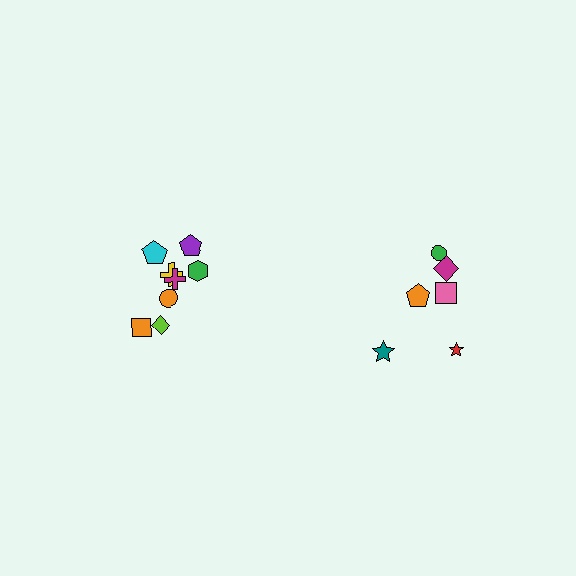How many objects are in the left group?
There are 8 objects.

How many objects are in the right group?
There are 6 objects.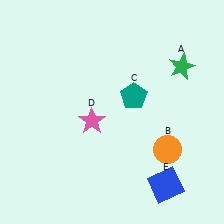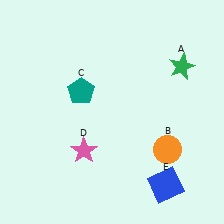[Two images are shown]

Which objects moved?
The objects that moved are: the teal pentagon (C), the pink star (D).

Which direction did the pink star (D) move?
The pink star (D) moved down.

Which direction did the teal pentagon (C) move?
The teal pentagon (C) moved left.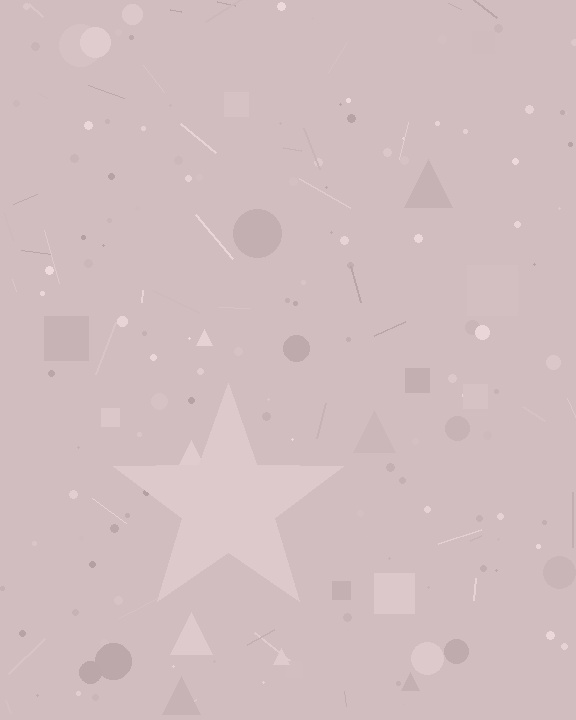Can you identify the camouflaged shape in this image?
The camouflaged shape is a star.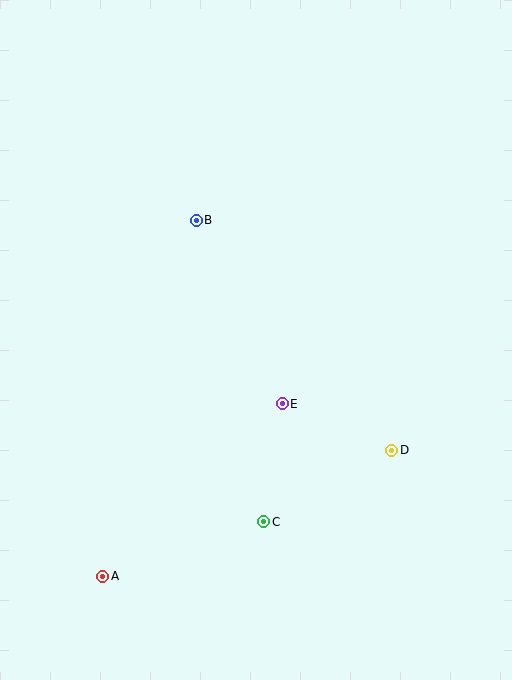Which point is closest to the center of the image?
Point E at (282, 404) is closest to the center.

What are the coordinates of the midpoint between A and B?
The midpoint between A and B is at (150, 398).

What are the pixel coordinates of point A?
Point A is at (103, 576).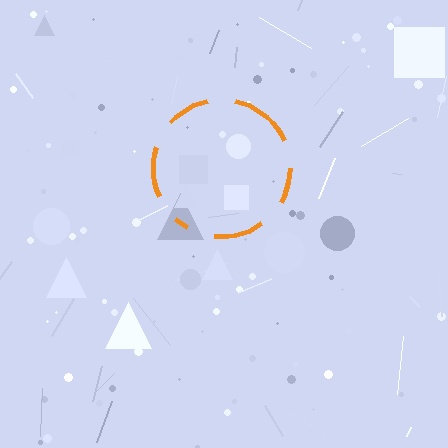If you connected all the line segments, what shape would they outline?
They would outline a circle.